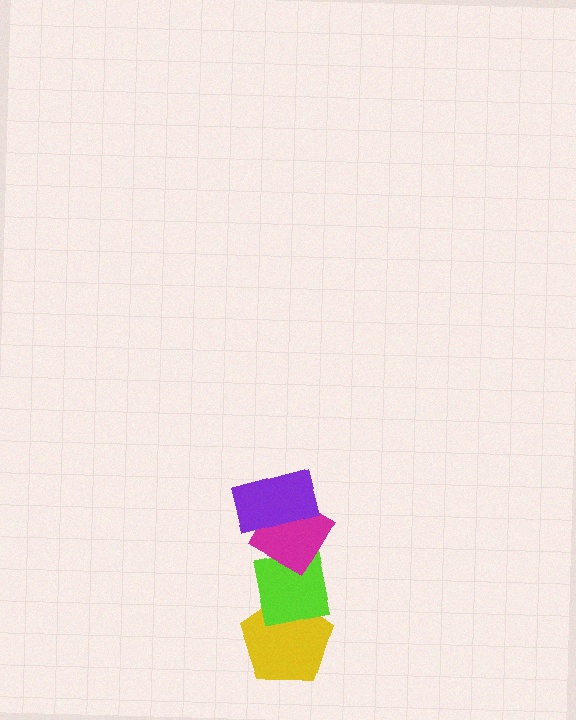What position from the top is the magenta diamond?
The magenta diamond is 2nd from the top.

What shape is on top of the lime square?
The magenta diamond is on top of the lime square.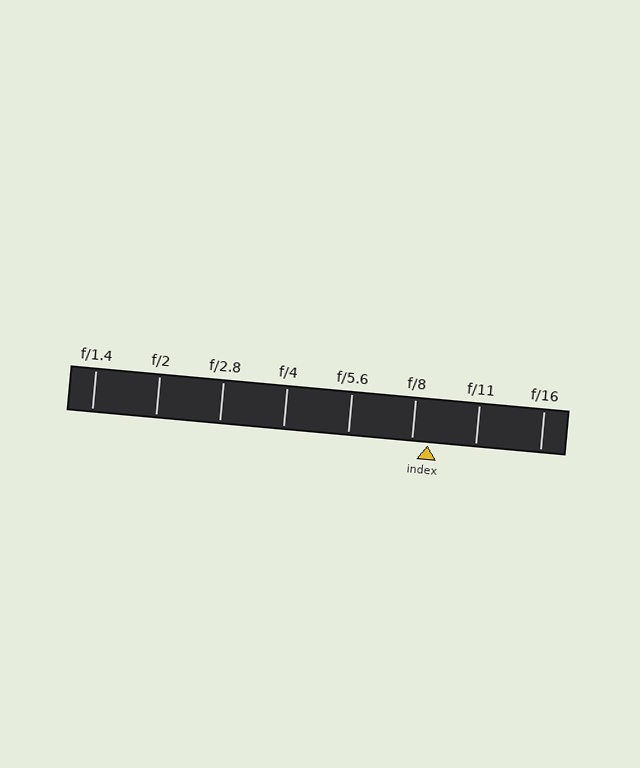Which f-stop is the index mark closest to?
The index mark is closest to f/8.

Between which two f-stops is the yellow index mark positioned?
The index mark is between f/8 and f/11.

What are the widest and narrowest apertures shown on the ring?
The widest aperture shown is f/1.4 and the narrowest is f/16.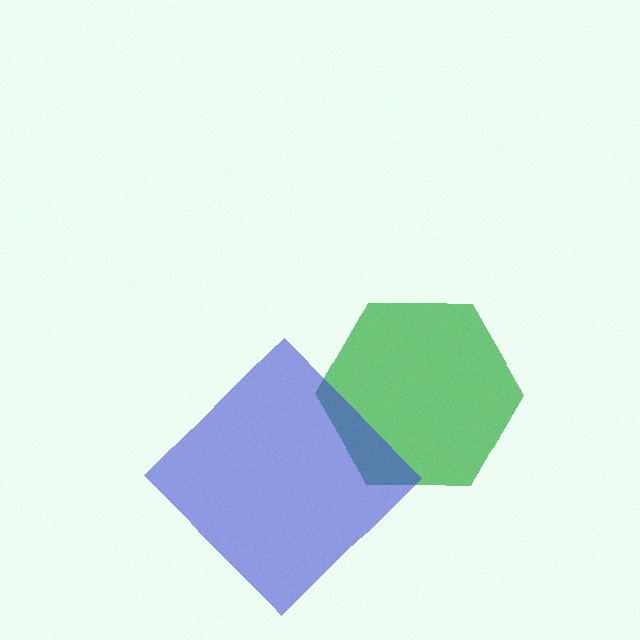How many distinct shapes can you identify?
There are 2 distinct shapes: a green hexagon, a blue diamond.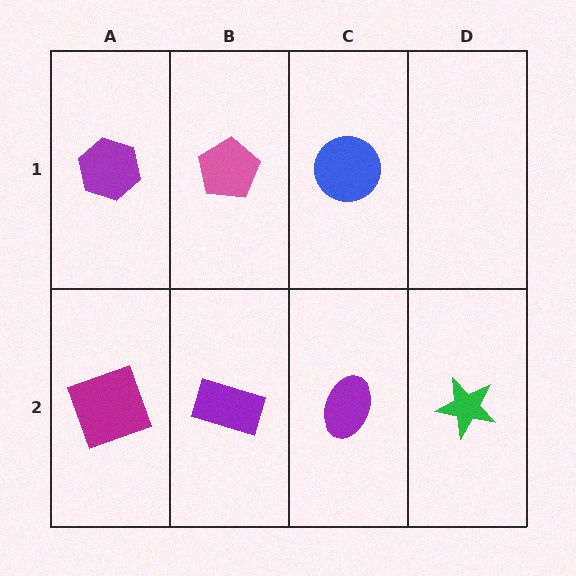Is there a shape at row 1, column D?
No, that cell is empty.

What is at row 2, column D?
A green star.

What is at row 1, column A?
A purple hexagon.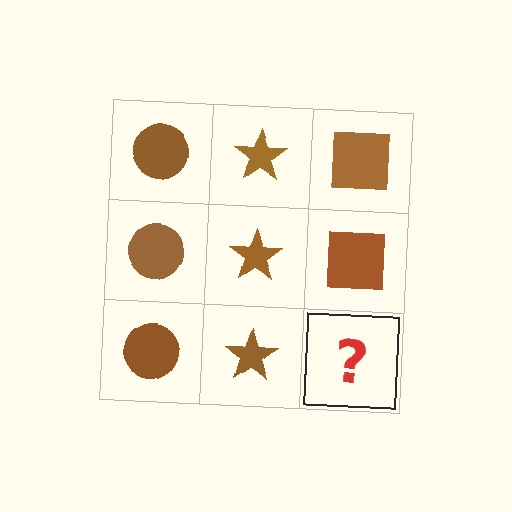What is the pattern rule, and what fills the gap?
The rule is that each column has a consistent shape. The gap should be filled with a brown square.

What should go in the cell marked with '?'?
The missing cell should contain a brown square.